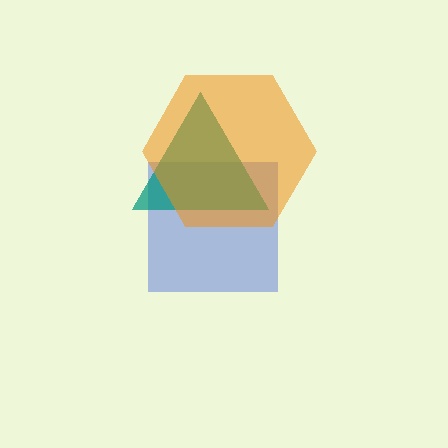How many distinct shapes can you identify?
There are 3 distinct shapes: a blue square, a teal triangle, an orange hexagon.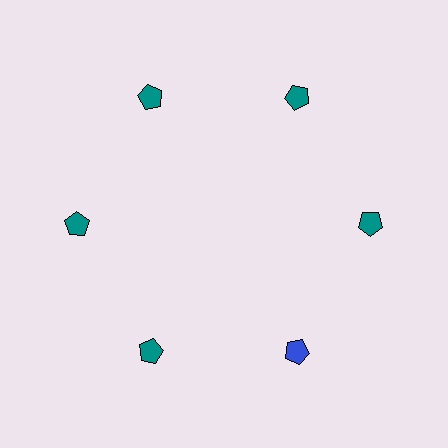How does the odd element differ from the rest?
It has a different color: blue instead of teal.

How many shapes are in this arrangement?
There are 6 shapes arranged in a ring pattern.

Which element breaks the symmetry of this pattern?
The blue pentagon at roughly the 5 o'clock position breaks the symmetry. All other shapes are teal pentagons.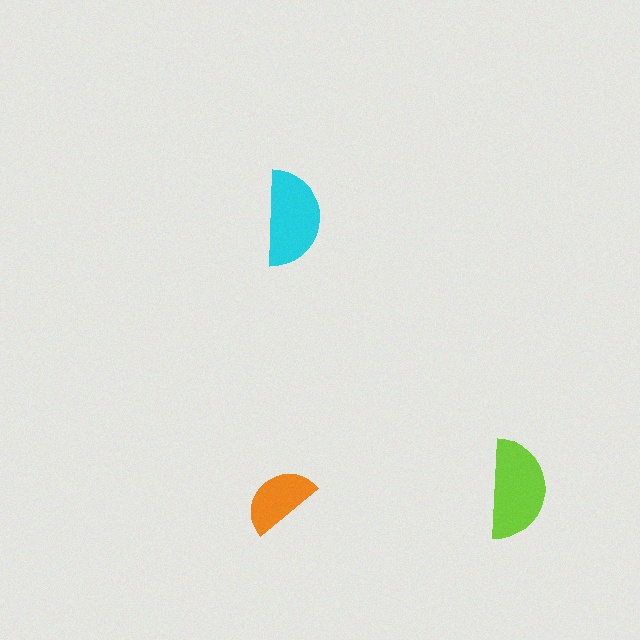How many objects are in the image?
There are 3 objects in the image.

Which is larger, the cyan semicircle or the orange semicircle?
The cyan one.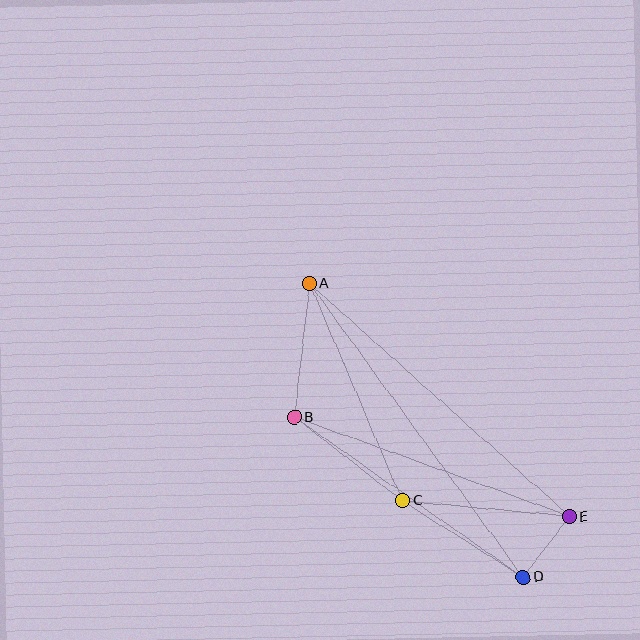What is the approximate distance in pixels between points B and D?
The distance between B and D is approximately 279 pixels.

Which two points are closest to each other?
Points D and E are closest to each other.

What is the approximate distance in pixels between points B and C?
The distance between B and C is approximately 137 pixels.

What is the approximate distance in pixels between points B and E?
The distance between B and E is approximately 292 pixels.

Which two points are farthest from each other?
Points A and D are farthest from each other.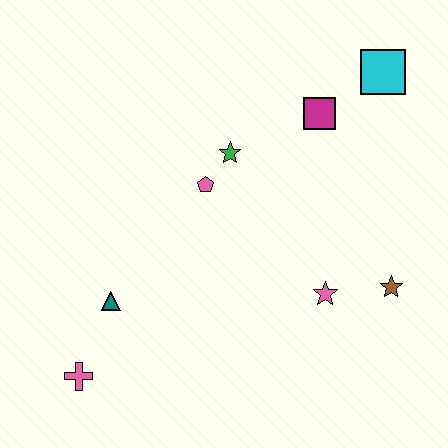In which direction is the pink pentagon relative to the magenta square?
The pink pentagon is to the left of the magenta square.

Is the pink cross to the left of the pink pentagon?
Yes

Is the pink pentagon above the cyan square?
No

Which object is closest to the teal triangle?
The pink cross is closest to the teal triangle.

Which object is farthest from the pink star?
The pink cross is farthest from the pink star.